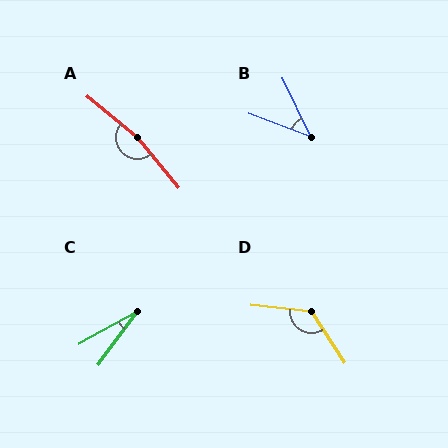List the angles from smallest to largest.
C (25°), B (44°), D (129°), A (168°).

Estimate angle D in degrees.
Approximately 129 degrees.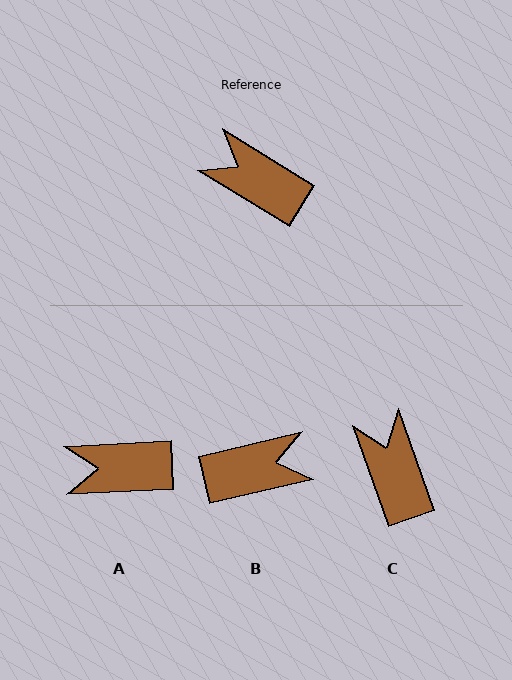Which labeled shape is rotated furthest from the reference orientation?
B, about 135 degrees away.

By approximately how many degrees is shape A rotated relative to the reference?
Approximately 34 degrees counter-clockwise.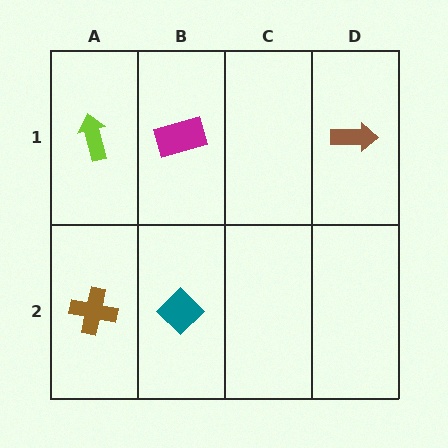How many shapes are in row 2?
2 shapes.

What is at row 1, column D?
A brown arrow.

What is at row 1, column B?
A magenta rectangle.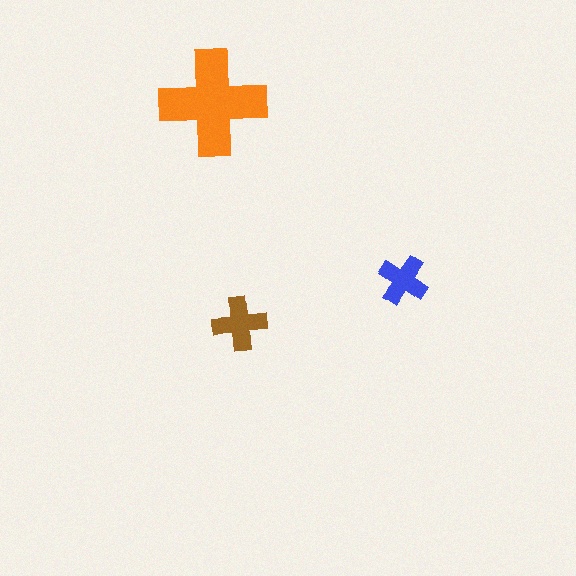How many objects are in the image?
There are 3 objects in the image.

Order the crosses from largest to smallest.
the orange one, the brown one, the blue one.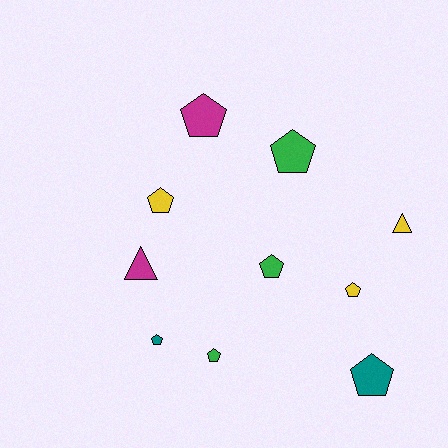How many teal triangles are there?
There are no teal triangles.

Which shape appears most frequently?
Pentagon, with 8 objects.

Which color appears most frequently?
Yellow, with 3 objects.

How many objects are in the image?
There are 10 objects.